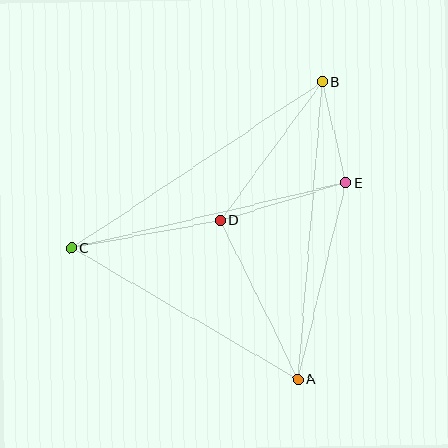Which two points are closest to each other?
Points B and E are closest to each other.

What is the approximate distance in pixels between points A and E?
The distance between A and E is approximately 202 pixels.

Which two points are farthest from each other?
Points B and C are farthest from each other.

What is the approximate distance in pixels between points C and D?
The distance between C and D is approximately 151 pixels.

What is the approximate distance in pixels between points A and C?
The distance between A and C is approximately 261 pixels.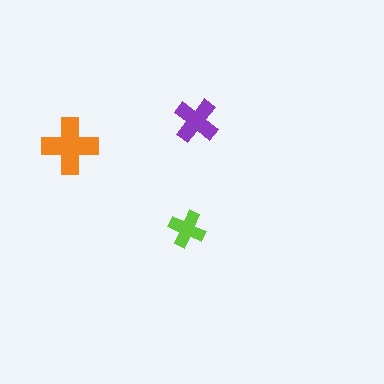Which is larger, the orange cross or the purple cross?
The orange one.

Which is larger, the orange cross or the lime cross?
The orange one.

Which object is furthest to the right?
The purple cross is rightmost.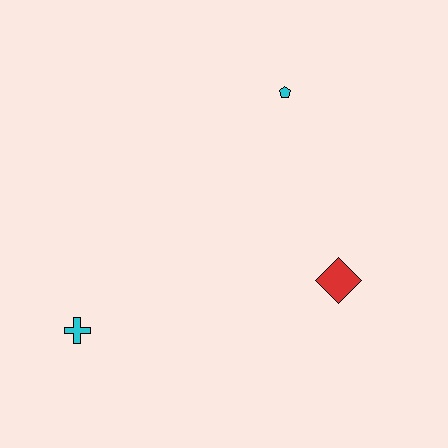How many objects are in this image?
There are 3 objects.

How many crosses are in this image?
There is 1 cross.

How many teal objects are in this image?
There are no teal objects.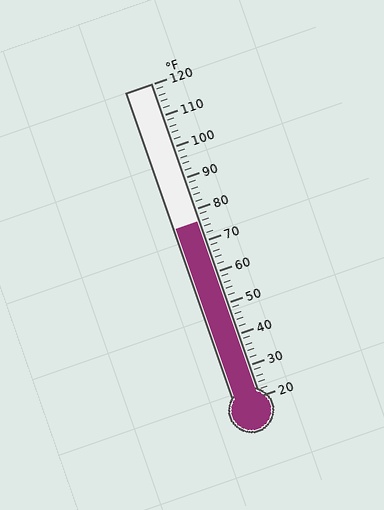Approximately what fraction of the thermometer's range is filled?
The thermometer is filled to approximately 55% of its range.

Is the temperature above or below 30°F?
The temperature is above 30°F.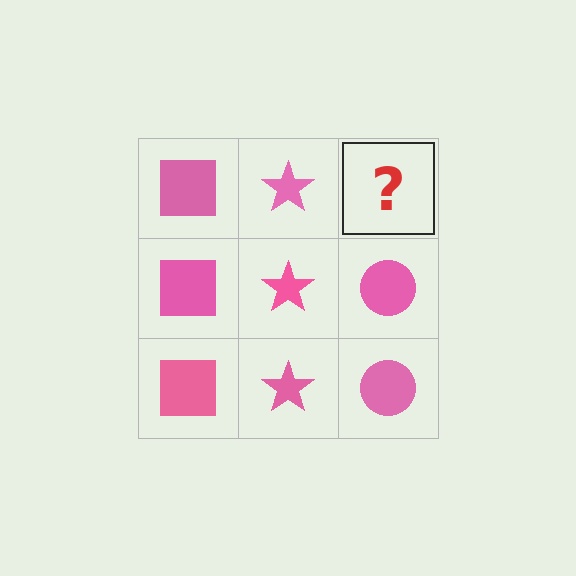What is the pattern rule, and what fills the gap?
The rule is that each column has a consistent shape. The gap should be filled with a pink circle.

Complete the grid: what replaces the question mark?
The question mark should be replaced with a pink circle.